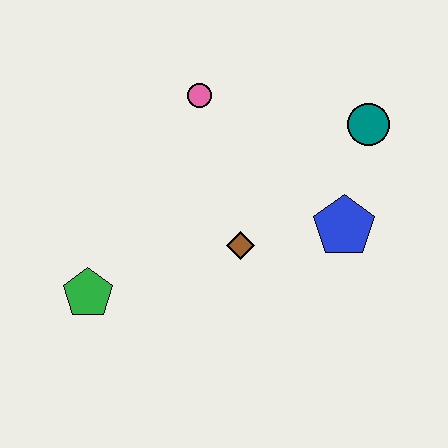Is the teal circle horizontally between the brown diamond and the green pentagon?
No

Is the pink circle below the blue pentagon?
No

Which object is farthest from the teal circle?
The green pentagon is farthest from the teal circle.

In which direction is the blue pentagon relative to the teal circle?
The blue pentagon is below the teal circle.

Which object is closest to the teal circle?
The blue pentagon is closest to the teal circle.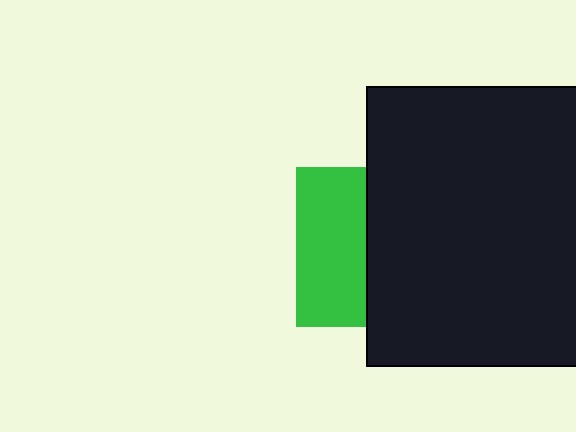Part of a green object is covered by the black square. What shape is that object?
It is a square.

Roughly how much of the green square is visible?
A small part of it is visible (roughly 44%).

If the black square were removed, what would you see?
You would see the complete green square.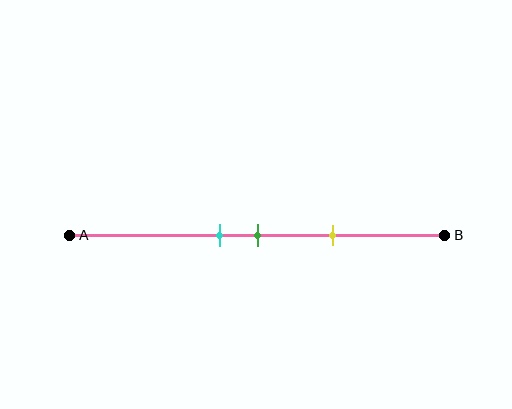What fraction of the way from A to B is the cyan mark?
The cyan mark is approximately 40% (0.4) of the way from A to B.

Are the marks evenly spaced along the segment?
Yes, the marks are approximately evenly spaced.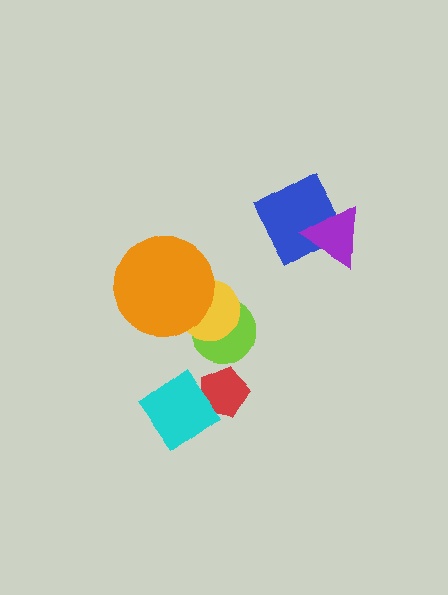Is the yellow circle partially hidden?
Yes, it is partially covered by another shape.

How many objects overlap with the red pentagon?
1 object overlaps with the red pentagon.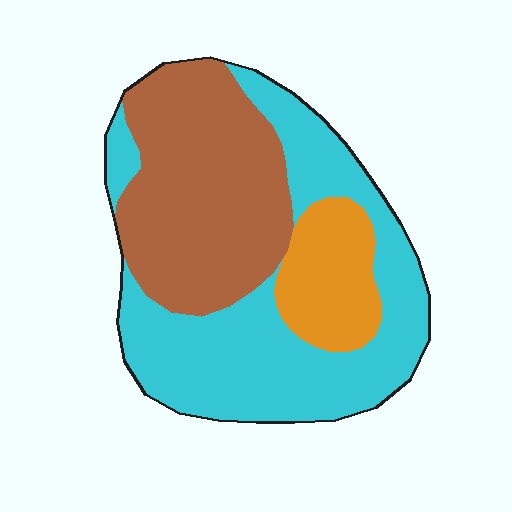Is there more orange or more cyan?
Cyan.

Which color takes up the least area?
Orange, at roughly 15%.